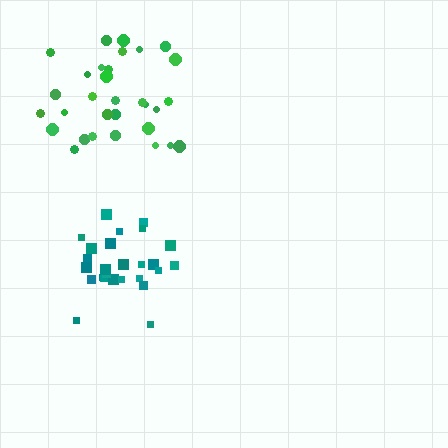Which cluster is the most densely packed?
Teal.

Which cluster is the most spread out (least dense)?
Green.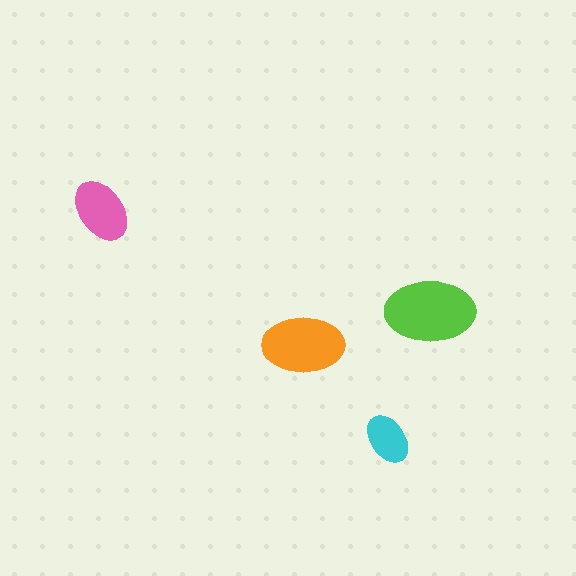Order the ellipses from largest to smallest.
the lime one, the orange one, the pink one, the cyan one.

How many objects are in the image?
There are 4 objects in the image.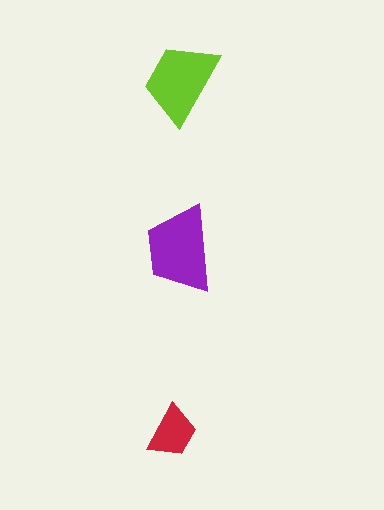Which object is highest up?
The lime trapezoid is topmost.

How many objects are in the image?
There are 3 objects in the image.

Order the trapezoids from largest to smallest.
the purple one, the lime one, the red one.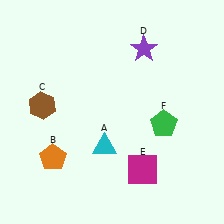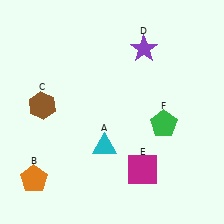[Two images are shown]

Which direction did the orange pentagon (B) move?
The orange pentagon (B) moved down.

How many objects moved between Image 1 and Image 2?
1 object moved between the two images.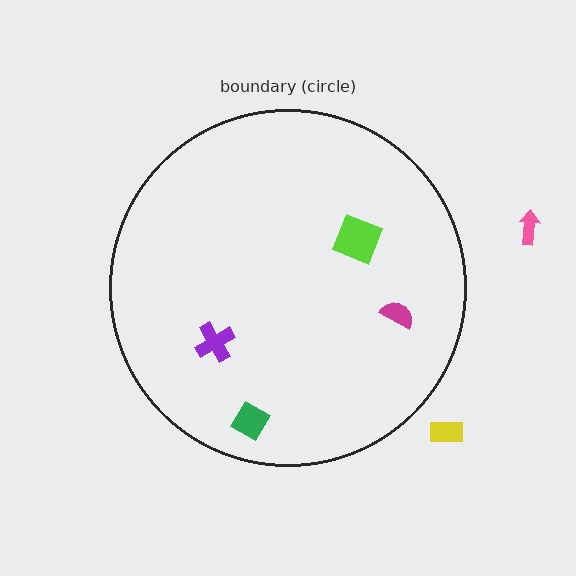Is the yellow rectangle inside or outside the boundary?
Outside.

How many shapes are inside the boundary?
4 inside, 2 outside.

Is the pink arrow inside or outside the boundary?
Outside.